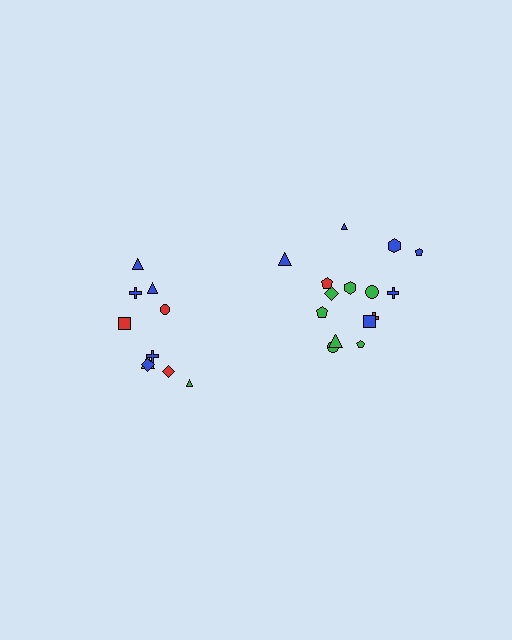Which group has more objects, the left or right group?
The right group.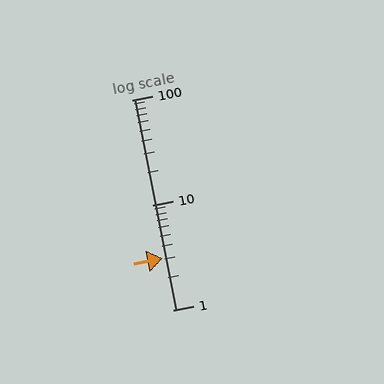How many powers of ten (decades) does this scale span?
The scale spans 2 decades, from 1 to 100.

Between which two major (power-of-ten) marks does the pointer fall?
The pointer is between 1 and 10.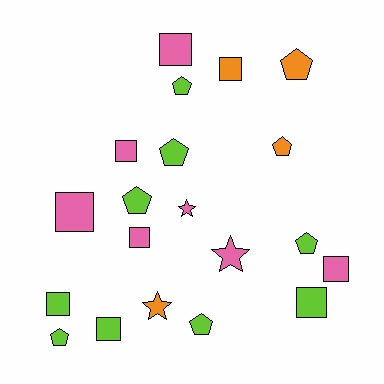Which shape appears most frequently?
Square, with 9 objects.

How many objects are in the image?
There are 20 objects.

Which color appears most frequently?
Lime, with 9 objects.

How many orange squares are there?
There is 1 orange square.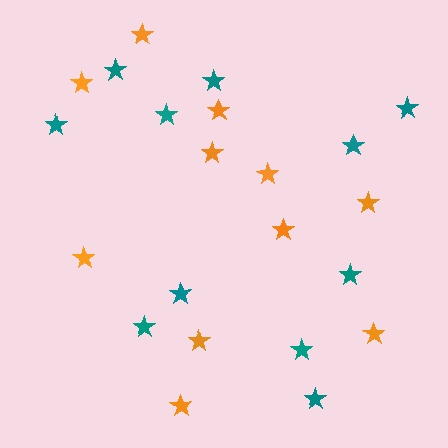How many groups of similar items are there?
There are 2 groups: one group of teal stars (11) and one group of orange stars (11).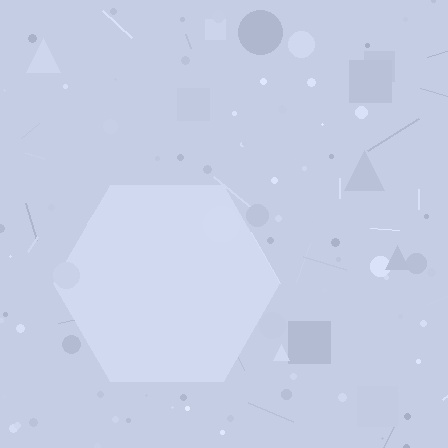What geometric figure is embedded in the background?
A hexagon is embedded in the background.